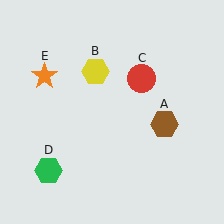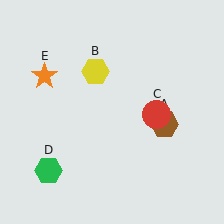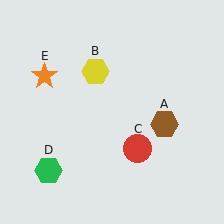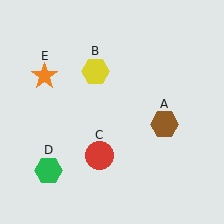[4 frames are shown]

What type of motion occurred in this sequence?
The red circle (object C) rotated clockwise around the center of the scene.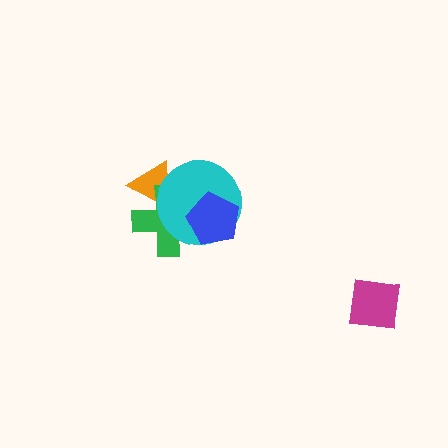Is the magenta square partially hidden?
No, no other shape covers it.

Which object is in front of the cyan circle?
The blue pentagon is in front of the cyan circle.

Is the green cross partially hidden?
Yes, it is partially covered by another shape.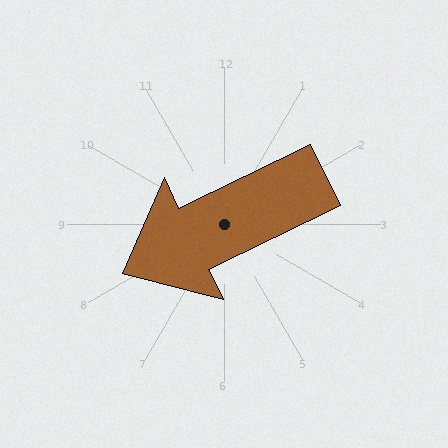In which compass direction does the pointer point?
Southwest.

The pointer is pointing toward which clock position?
Roughly 8 o'clock.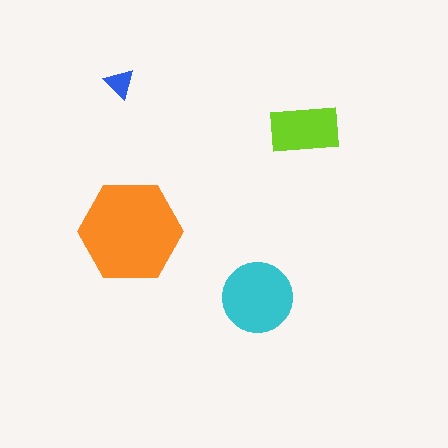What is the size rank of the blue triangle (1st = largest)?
4th.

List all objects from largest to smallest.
The orange hexagon, the cyan circle, the lime rectangle, the blue triangle.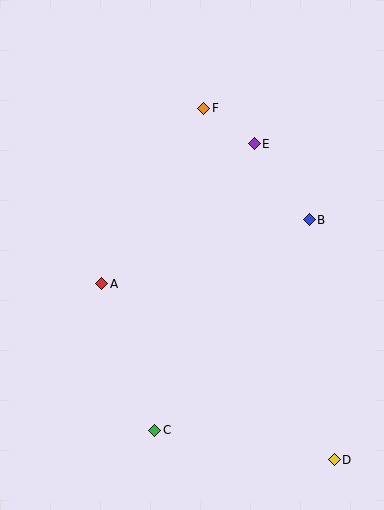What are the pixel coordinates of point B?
Point B is at (309, 220).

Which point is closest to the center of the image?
Point A at (102, 284) is closest to the center.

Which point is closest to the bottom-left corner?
Point C is closest to the bottom-left corner.